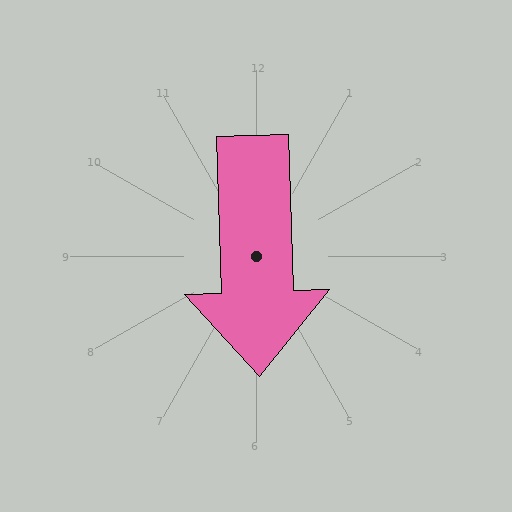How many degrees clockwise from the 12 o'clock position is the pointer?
Approximately 178 degrees.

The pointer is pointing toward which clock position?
Roughly 6 o'clock.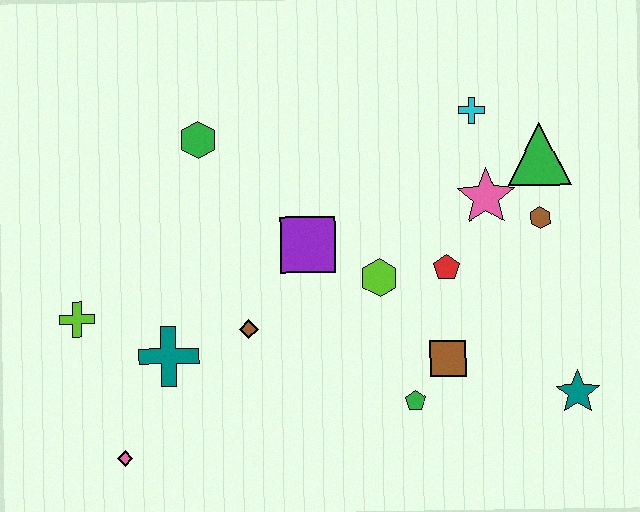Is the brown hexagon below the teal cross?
No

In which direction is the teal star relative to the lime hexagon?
The teal star is to the right of the lime hexagon.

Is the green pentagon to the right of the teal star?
No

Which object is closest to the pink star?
The brown hexagon is closest to the pink star.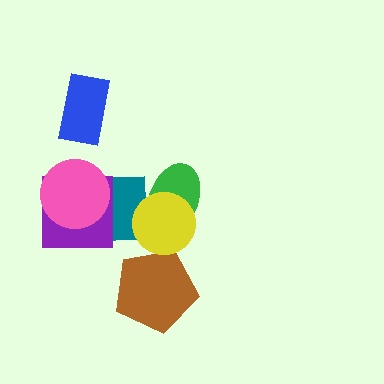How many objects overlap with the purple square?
2 objects overlap with the purple square.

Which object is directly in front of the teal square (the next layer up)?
The purple square is directly in front of the teal square.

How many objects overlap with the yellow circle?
3 objects overlap with the yellow circle.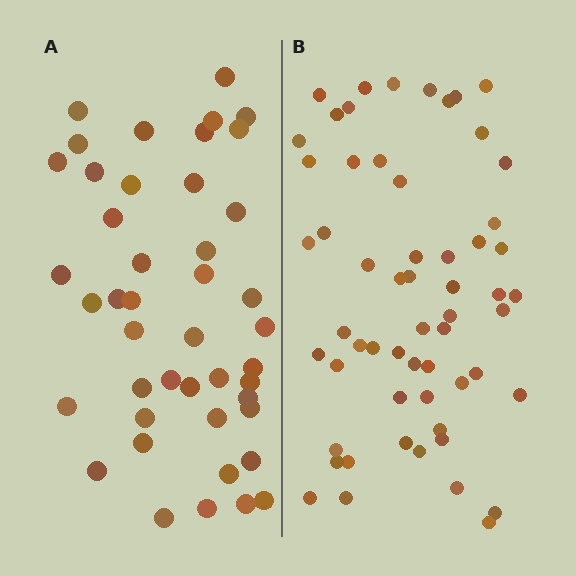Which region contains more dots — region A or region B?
Region B (the right region) has more dots.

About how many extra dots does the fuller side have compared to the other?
Region B has approximately 15 more dots than region A.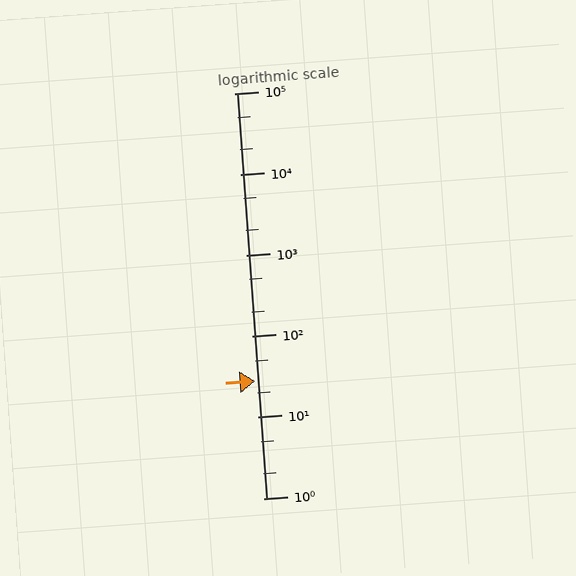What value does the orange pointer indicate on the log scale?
The pointer indicates approximately 28.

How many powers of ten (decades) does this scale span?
The scale spans 5 decades, from 1 to 100000.